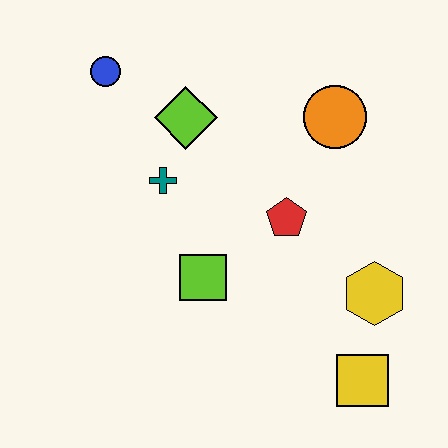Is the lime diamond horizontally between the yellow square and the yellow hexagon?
No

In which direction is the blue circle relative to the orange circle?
The blue circle is to the left of the orange circle.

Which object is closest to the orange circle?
The red pentagon is closest to the orange circle.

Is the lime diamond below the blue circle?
Yes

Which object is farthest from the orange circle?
The yellow square is farthest from the orange circle.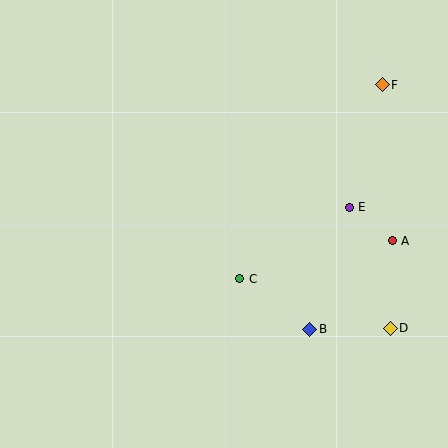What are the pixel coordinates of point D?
Point D is at (390, 328).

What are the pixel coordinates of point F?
Point F is at (382, 85).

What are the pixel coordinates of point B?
Point B is at (310, 329).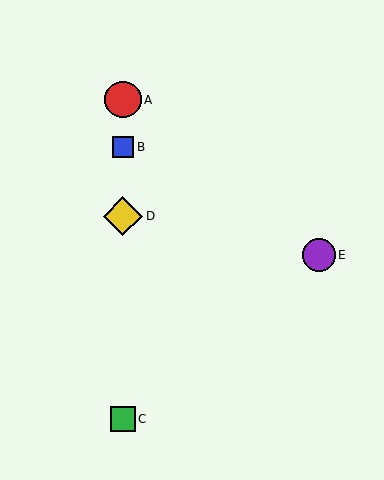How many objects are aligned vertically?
4 objects (A, B, C, D) are aligned vertically.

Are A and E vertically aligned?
No, A is at x≈123 and E is at x≈319.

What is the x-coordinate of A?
Object A is at x≈123.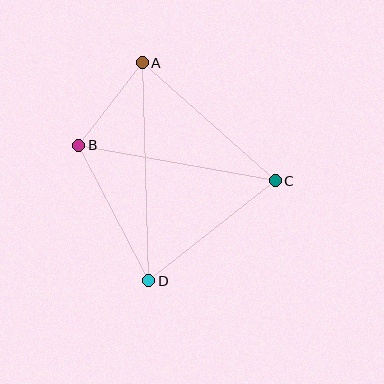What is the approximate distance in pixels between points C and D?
The distance between C and D is approximately 161 pixels.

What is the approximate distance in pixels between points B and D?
The distance between B and D is approximately 152 pixels.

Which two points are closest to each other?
Points A and B are closest to each other.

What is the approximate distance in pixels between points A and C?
The distance between A and C is approximately 178 pixels.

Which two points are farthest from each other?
Points A and D are farthest from each other.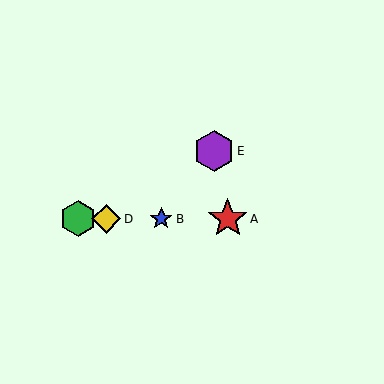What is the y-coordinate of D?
Object D is at y≈219.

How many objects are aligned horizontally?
4 objects (A, B, C, D) are aligned horizontally.